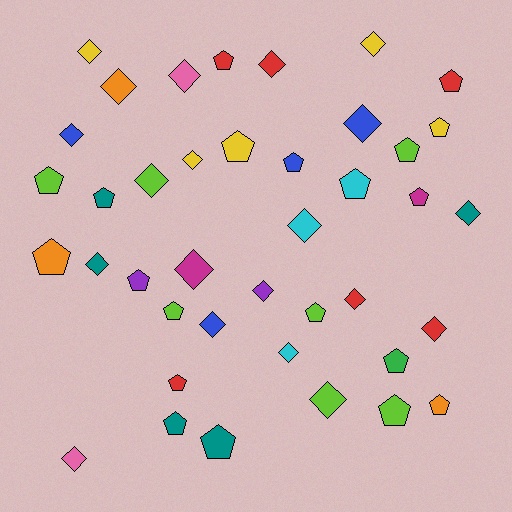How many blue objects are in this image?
There are 4 blue objects.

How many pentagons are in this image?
There are 20 pentagons.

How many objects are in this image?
There are 40 objects.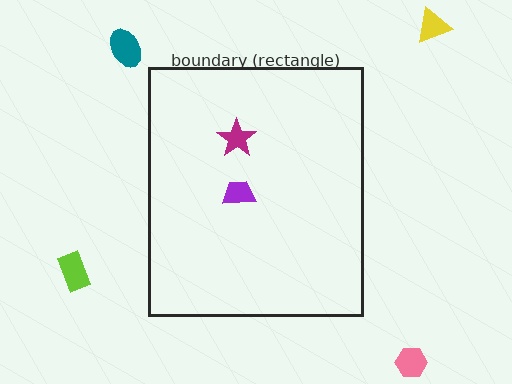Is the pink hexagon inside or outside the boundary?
Outside.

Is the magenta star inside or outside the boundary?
Inside.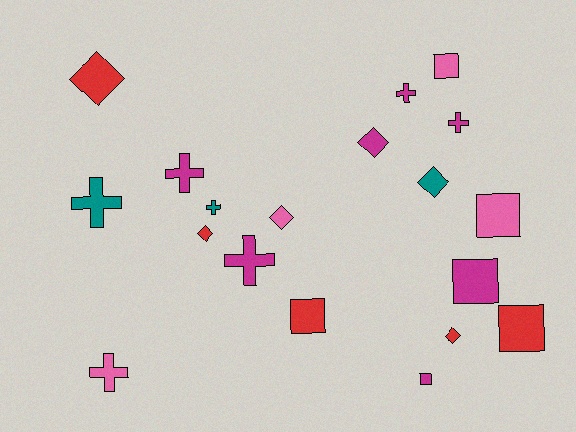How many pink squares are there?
There are 2 pink squares.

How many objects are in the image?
There are 19 objects.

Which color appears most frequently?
Magenta, with 7 objects.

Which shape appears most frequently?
Cross, with 7 objects.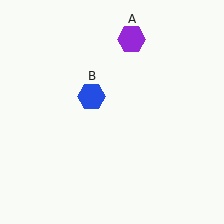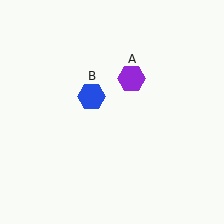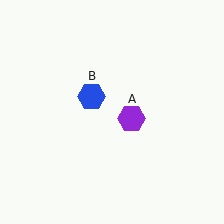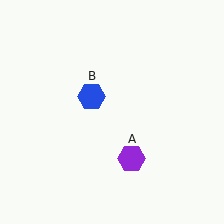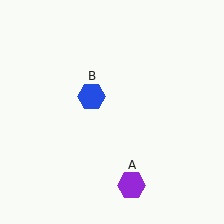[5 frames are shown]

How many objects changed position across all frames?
1 object changed position: purple hexagon (object A).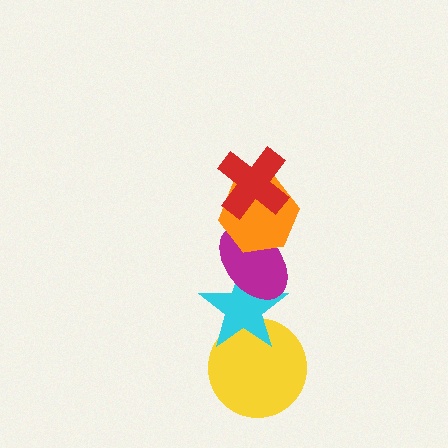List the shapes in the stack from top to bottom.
From top to bottom: the red cross, the orange hexagon, the magenta ellipse, the cyan star, the yellow circle.